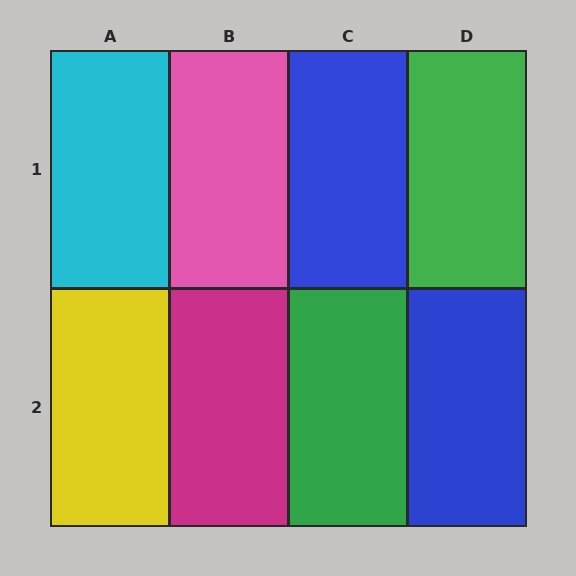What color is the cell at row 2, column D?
Blue.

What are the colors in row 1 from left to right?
Cyan, pink, blue, green.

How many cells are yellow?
1 cell is yellow.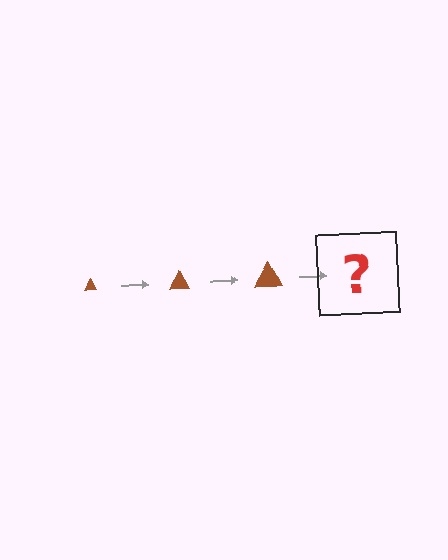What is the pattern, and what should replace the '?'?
The pattern is that the triangle gets progressively larger each step. The '?' should be a brown triangle, larger than the previous one.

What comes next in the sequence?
The next element should be a brown triangle, larger than the previous one.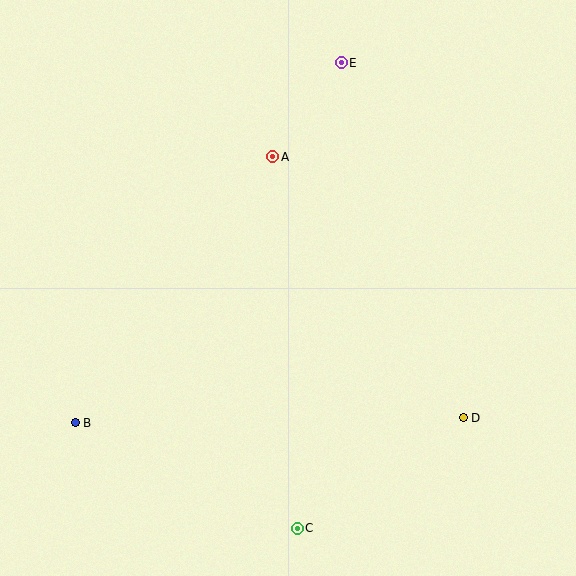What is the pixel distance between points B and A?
The distance between B and A is 331 pixels.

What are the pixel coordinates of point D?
Point D is at (463, 418).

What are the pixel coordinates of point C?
Point C is at (297, 528).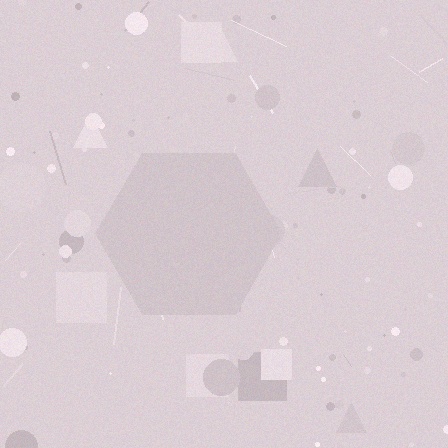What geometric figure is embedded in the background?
A hexagon is embedded in the background.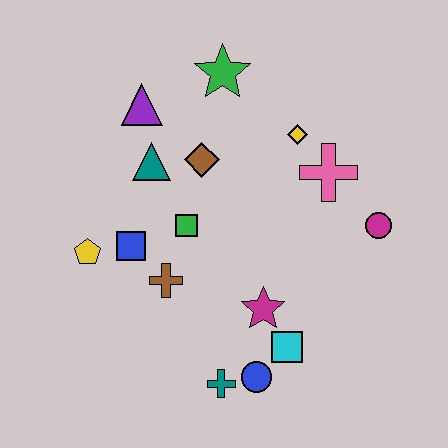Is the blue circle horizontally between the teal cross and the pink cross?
Yes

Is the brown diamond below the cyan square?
No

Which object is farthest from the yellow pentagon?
The magenta circle is farthest from the yellow pentagon.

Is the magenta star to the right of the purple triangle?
Yes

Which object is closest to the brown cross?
The blue square is closest to the brown cross.